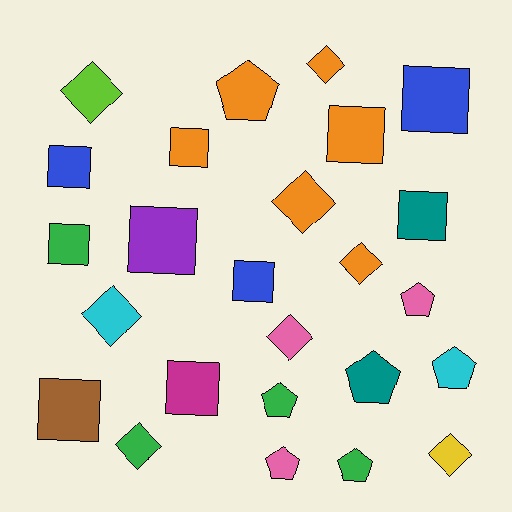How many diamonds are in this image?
There are 8 diamonds.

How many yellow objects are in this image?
There is 1 yellow object.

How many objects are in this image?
There are 25 objects.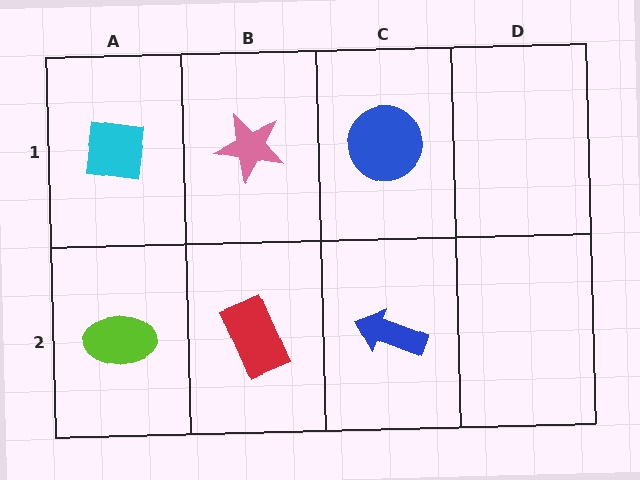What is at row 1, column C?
A blue circle.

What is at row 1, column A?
A cyan square.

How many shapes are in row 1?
3 shapes.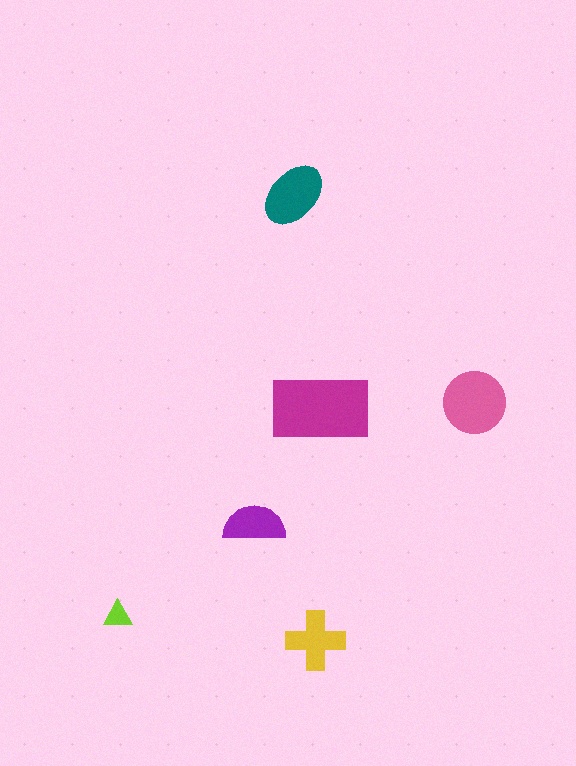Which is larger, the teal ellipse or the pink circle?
The pink circle.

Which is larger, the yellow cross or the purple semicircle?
The yellow cross.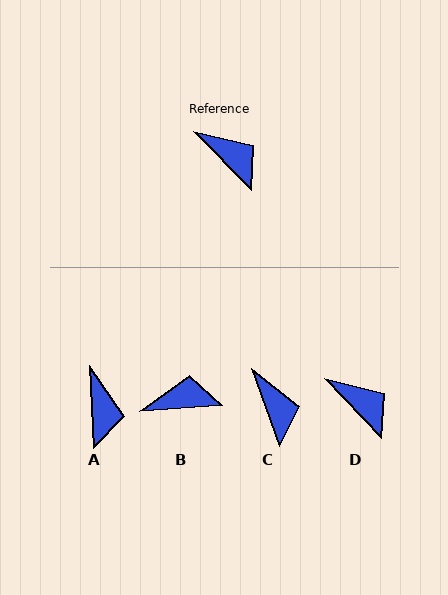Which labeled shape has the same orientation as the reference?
D.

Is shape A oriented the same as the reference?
No, it is off by about 42 degrees.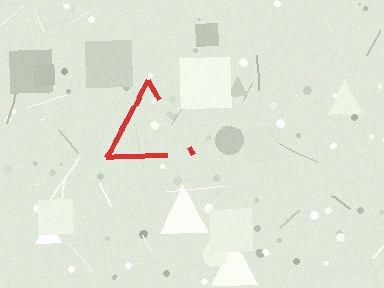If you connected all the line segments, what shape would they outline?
They would outline a triangle.